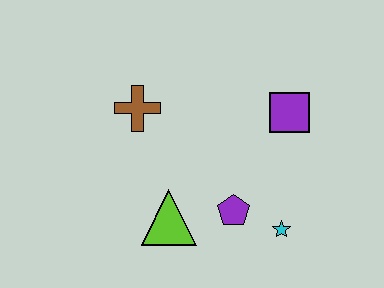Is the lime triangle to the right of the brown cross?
Yes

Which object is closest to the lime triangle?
The purple pentagon is closest to the lime triangle.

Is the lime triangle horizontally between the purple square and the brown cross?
Yes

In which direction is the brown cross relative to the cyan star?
The brown cross is to the left of the cyan star.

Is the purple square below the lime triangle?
No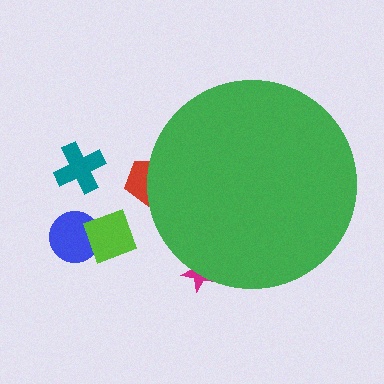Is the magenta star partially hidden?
Yes, the magenta star is partially hidden behind the green circle.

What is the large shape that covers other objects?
A green circle.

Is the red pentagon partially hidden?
Yes, the red pentagon is partially hidden behind the green circle.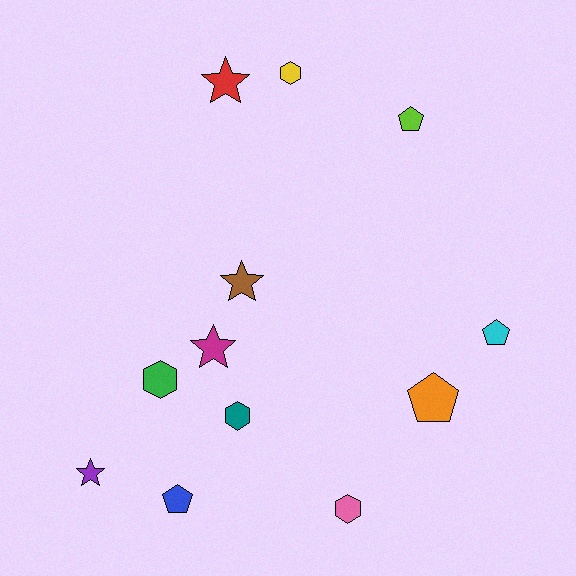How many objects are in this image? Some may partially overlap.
There are 12 objects.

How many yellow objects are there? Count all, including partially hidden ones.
There is 1 yellow object.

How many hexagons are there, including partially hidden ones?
There are 4 hexagons.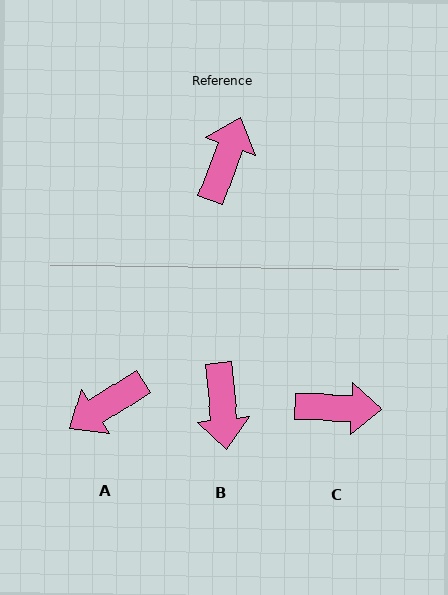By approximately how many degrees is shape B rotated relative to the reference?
Approximately 154 degrees clockwise.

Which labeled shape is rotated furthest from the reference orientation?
B, about 154 degrees away.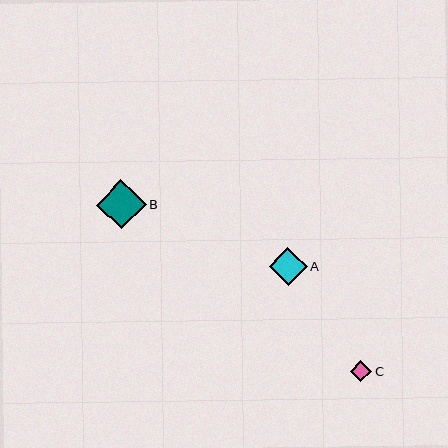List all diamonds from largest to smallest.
From largest to smallest: B, A, C.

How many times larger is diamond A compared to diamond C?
Diamond A is approximately 1.8 times the size of diamond C.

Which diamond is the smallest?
Diamond C is the smallest with a size of approximately 22 pixels.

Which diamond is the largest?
Diamond B is the largest with a size of approximately 49 pixels.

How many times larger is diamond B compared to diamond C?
Diamond B is approximately 2.3 times the size of diamond C.